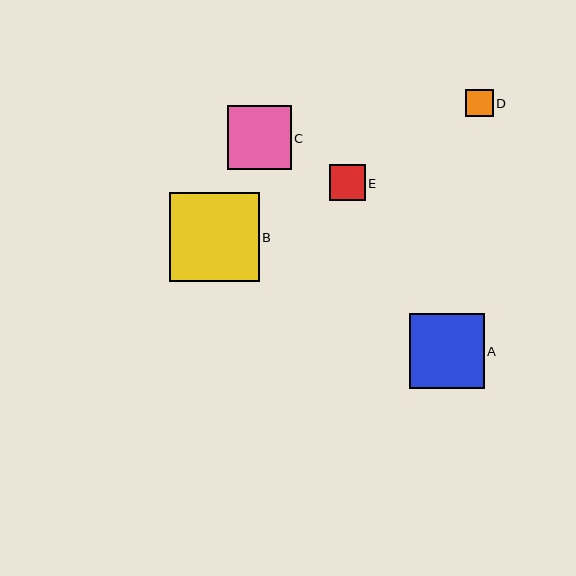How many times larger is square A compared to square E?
Square A is approximately 2.1 times the size of square E.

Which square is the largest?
Square B is the largest with a size of approximately 89 pixels.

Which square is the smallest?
Square D is the smallest with a size of approximately 28 pixels.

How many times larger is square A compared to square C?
Square A is approximately 1.2 times the size of square C.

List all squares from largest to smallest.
From largest to smallest: B, A, C, E, D.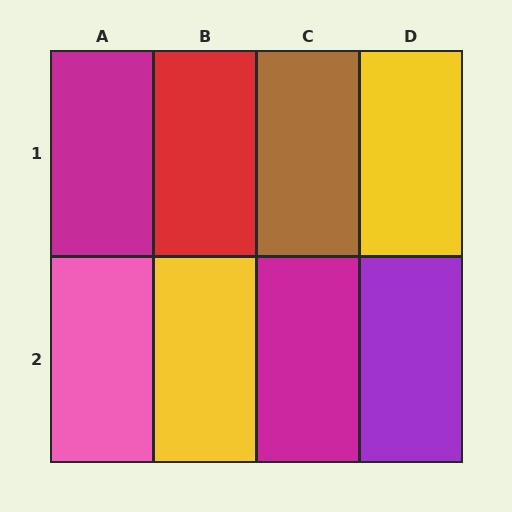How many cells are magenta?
2 cells are magenta.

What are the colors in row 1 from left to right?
Magenta, red, brown, yellow.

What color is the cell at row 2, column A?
Pink.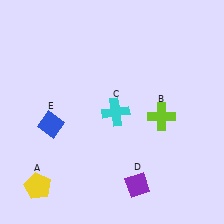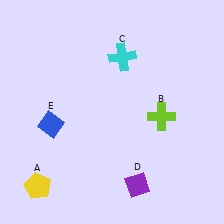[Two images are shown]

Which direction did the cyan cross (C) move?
The cyan cross (C) moved up.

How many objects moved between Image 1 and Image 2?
1 object moved between the two images.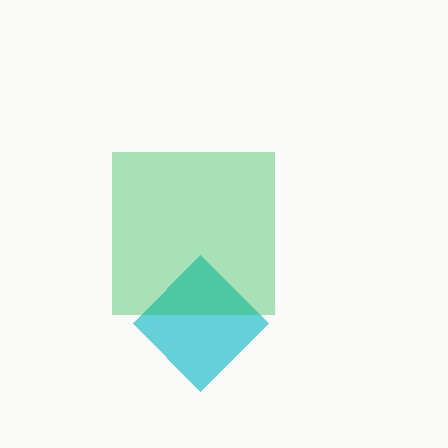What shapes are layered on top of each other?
The layered shapes are: a cyan diamond, a green square.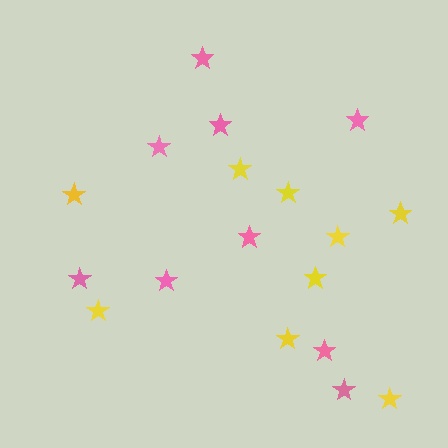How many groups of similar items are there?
There are 2 groups: one group of pink stars (9) and one group of yellow stars (9).